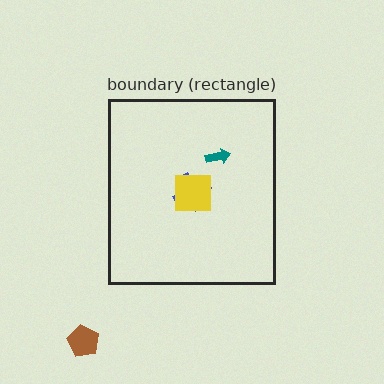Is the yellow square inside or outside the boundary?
Inside.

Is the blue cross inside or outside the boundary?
Inside.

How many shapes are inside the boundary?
3 inside, 1 outside.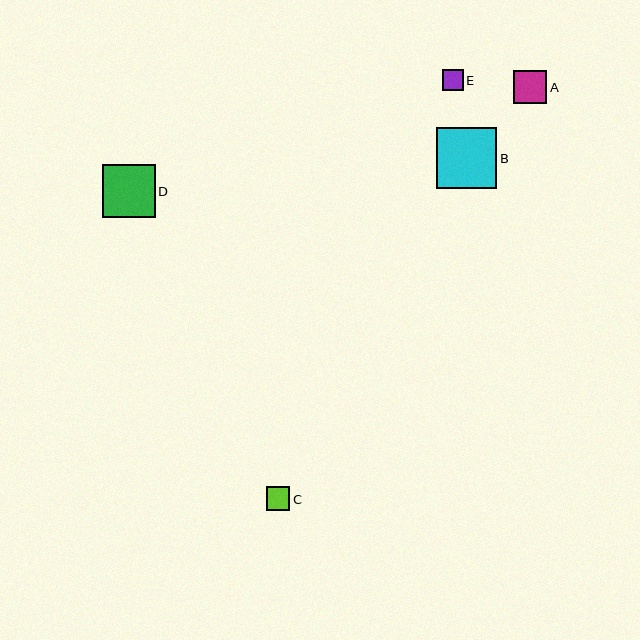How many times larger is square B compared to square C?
Square B is approximately 2.6 times the size of square C.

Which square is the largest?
Square B is the largest with a size of approximately 60 pixels.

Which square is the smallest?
Square E is the smallest with a size of approximately 21 pixels.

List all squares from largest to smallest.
From largest to smallest: B, D, A, C, E.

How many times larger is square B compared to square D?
Square B is approximately 1.1 times the size of square D.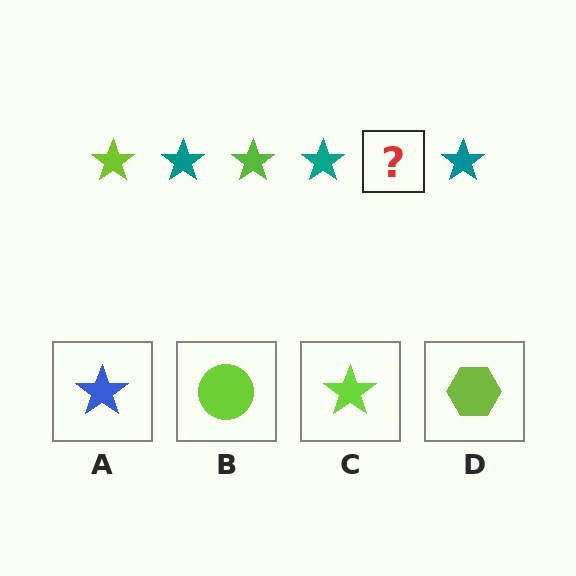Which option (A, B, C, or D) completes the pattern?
C.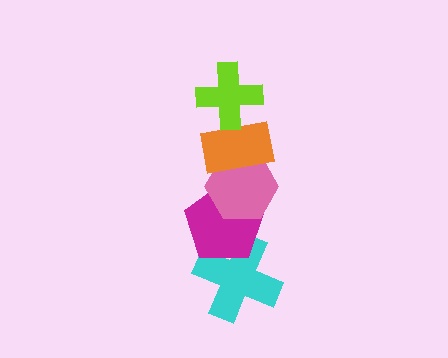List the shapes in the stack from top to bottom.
From top to bottom: the lime cross, the orange rectangle, the pink hexagon, the magenta pentagon, the cyan cross.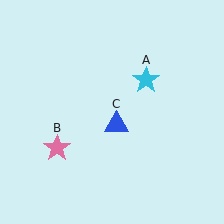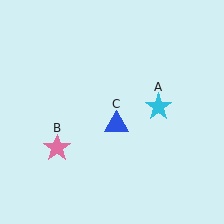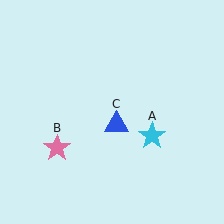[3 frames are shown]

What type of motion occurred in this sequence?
The cyan star (object A) rotated clockwise around the center of the scene.